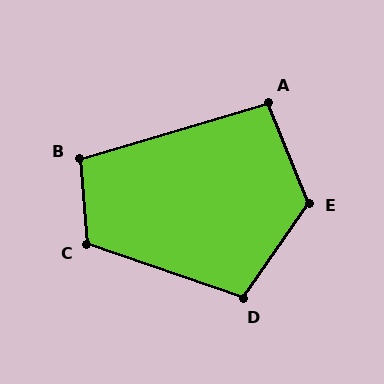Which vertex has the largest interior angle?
E, at approximately 123 degrees.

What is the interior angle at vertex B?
Approximately 102 degrees (obtuse).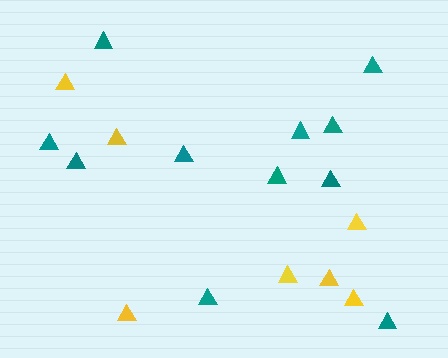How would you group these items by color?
There are 2 groups: one group of yellow triangles (7) and one group of teal triangles (11).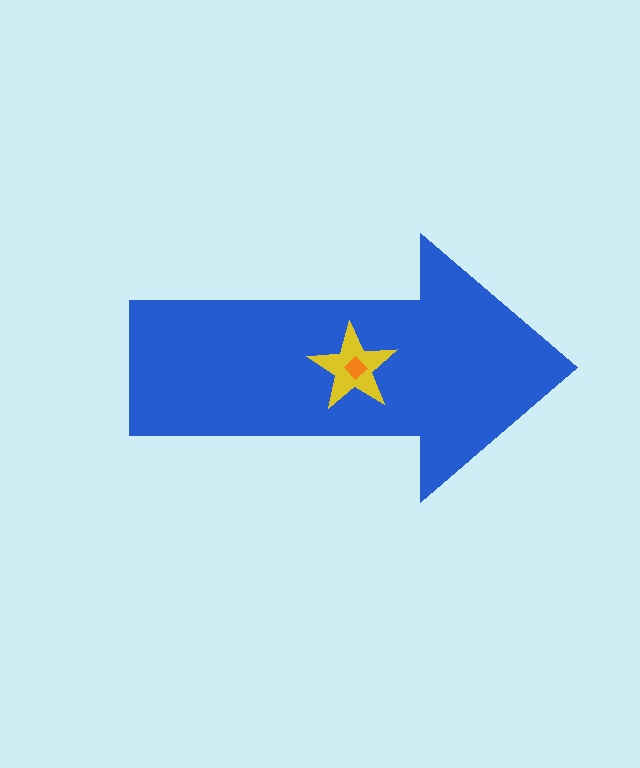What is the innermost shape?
The orange diamond.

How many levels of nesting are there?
3.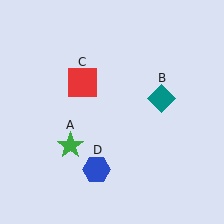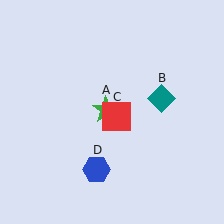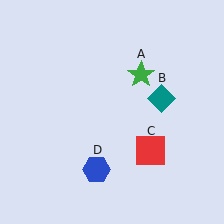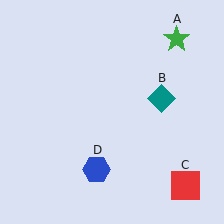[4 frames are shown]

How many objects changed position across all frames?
2 objects changed position: green star (object A), red square (object C).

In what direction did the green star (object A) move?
The green star (object A) moved up and to the right.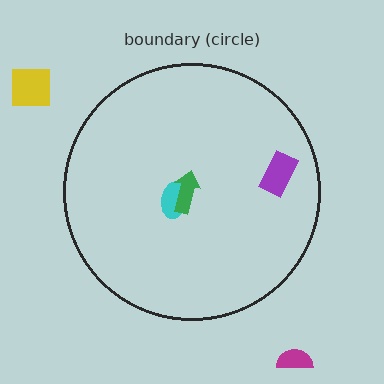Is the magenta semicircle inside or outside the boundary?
Outside.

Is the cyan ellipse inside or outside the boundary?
Inside.